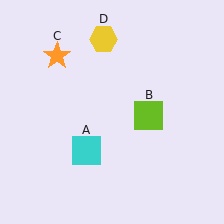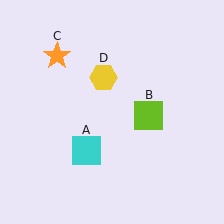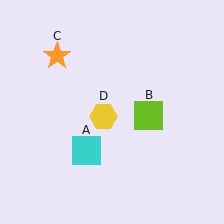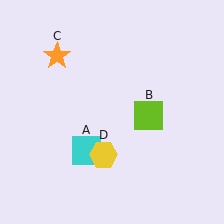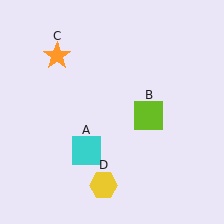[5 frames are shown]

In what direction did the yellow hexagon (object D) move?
The yellow hexagon (object D) moved down.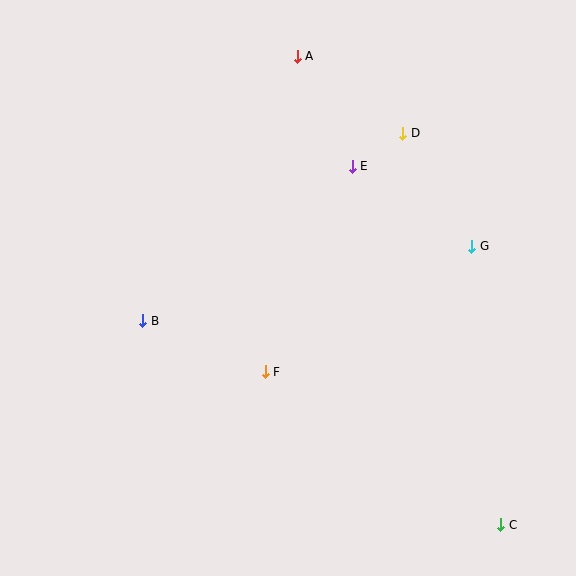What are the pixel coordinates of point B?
Point B is at (143, 321).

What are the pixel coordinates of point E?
Point E is at (352, 166).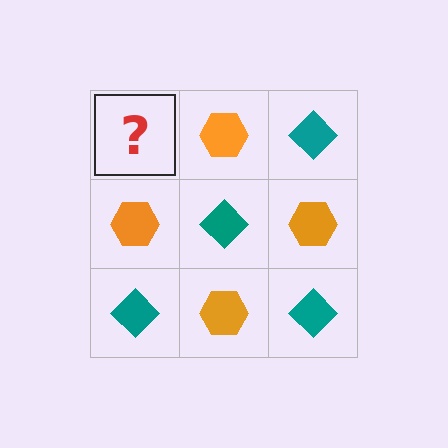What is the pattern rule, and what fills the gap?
The rule is that it alternates teal diamond and orange hexagon in a checkerboard pattern. The gap should be filled with a teal diamond.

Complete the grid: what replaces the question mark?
The question mark should be replaced with a teal diamond.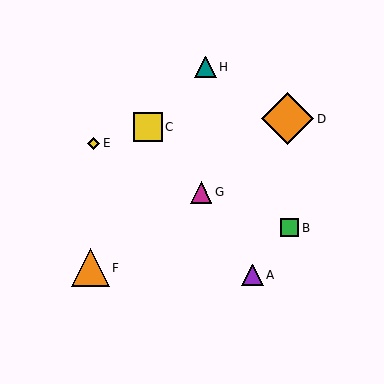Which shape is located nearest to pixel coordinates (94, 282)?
The orange triangle (labeled F) at (90, 268) is nearest to that location.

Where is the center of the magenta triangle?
The center of the magenta triangle is at (201, 192).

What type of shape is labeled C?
Shape C is a yellow square.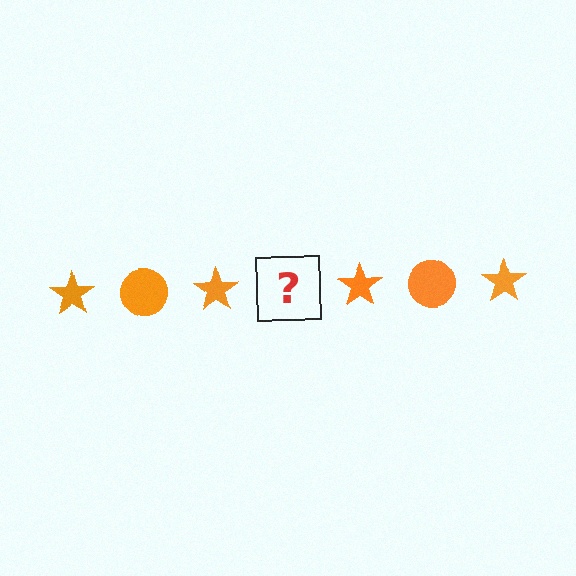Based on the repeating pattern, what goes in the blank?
The blank should be an orange circle.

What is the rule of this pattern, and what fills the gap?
The rule is that the pattern cycles through star, circle shapes in orange. The gap should be filled with an orange circle.